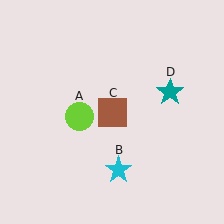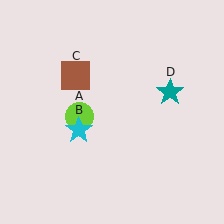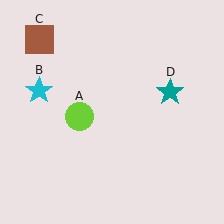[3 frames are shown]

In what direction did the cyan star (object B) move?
The cyan star (object B) moved up and to the left.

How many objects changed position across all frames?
2 objects changed position: cyan star (object B), brown square (object C).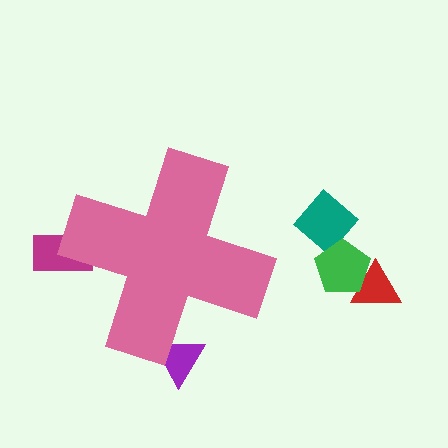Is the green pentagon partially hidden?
No, the green pentagon is fully visible.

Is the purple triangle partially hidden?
Yes, the purple triangle is partially hidden behind the pink cross.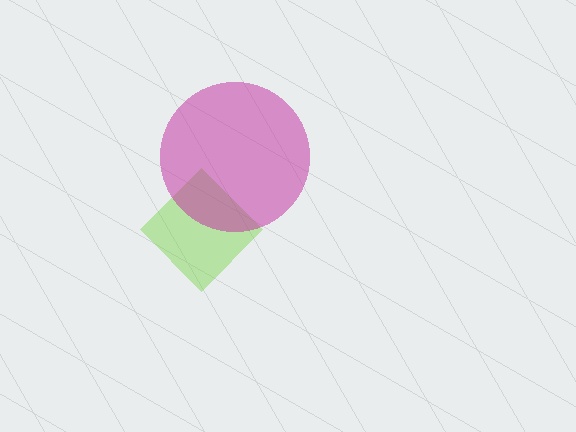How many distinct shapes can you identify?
There are 2 distinct shapes: a lime diamond, a magenta circle.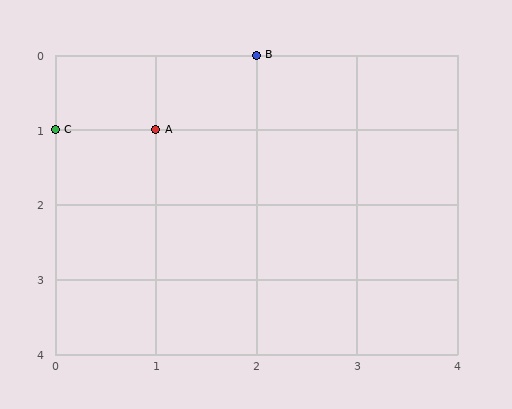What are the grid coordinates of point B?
Point B is at grid coordinates (2, 0).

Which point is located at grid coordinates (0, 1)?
Point C is at (0, 1).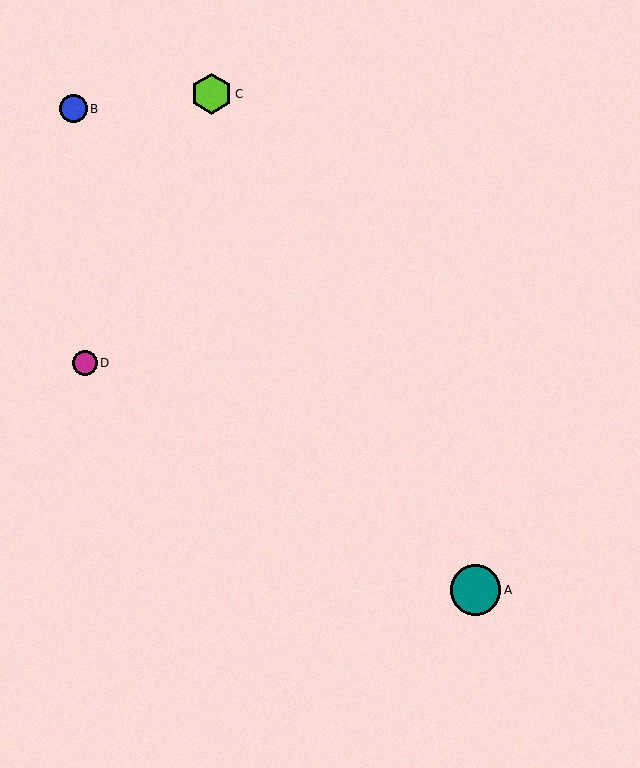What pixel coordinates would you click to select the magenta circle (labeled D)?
Click at (85, 363) to select the magenta circle D.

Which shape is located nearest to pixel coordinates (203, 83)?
The lime hexagon (labeled C) at (212, 94) is nearest to that location.